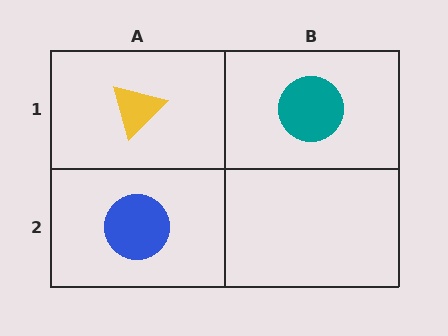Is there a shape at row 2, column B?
No, that cell is empty.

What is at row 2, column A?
A blue circle.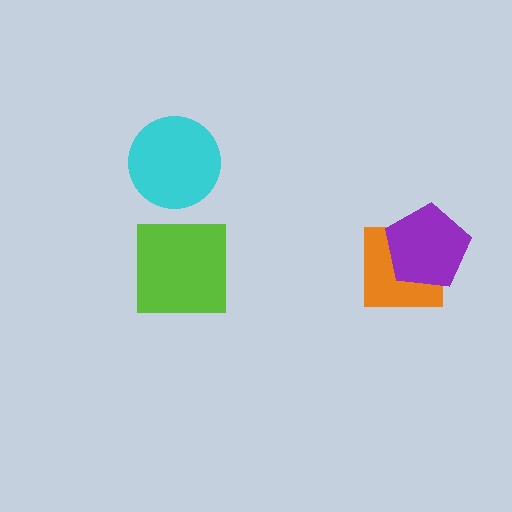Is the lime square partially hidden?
No, no other shape covers it.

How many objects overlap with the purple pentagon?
1 object overlaps with the purple pentagon.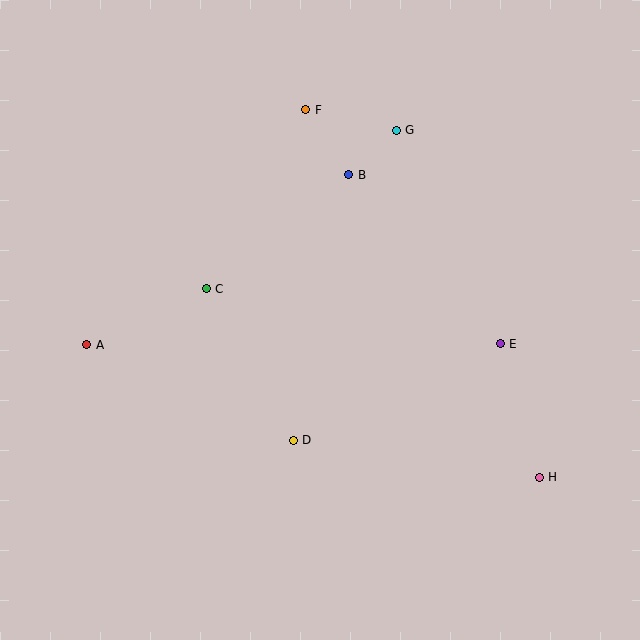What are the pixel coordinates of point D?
Point D is at (293, 440).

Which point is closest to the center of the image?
Point C at (206, 289) is closest to the center.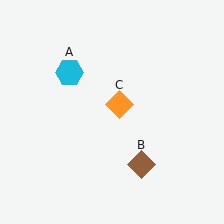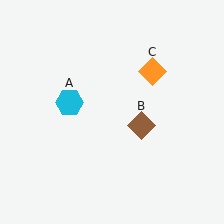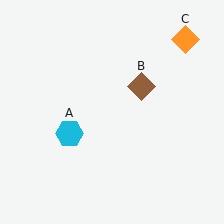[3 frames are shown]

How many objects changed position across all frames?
3 objects changed position: cyan hexagon (object A), brown diamond (object B), orange diamond (object C).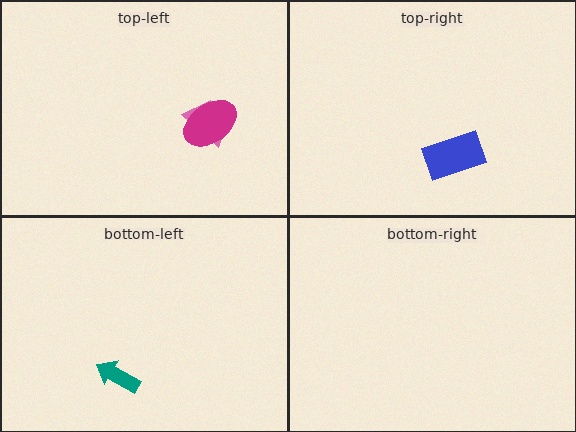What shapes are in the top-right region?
The blue rectangle.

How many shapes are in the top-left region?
2.